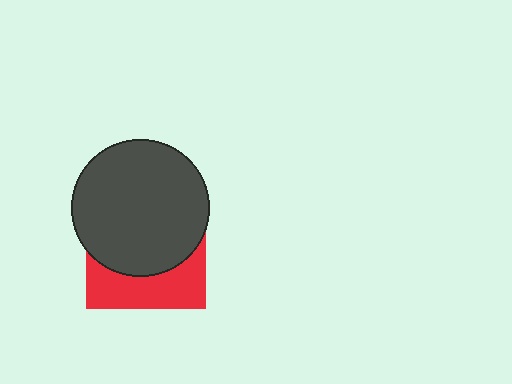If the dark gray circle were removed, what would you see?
You would see the complete red square.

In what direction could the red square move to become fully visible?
The red square could move down. That would shift it out from behind the dark gray circle entirely.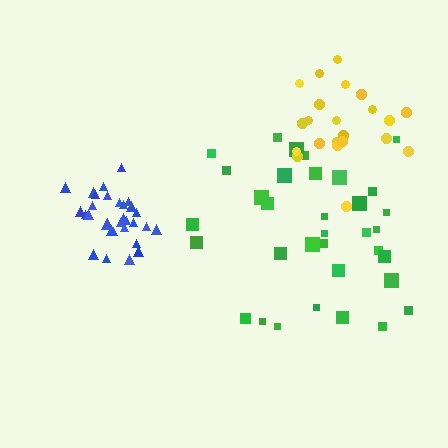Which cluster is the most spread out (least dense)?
Green.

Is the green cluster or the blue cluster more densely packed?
Blue.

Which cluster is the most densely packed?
Blue.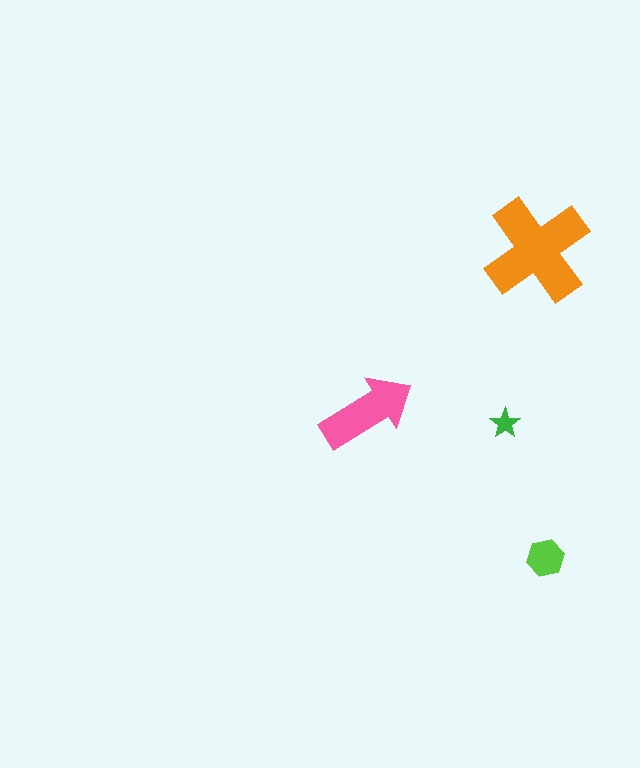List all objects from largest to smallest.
The orange cross, the pink arrow, the lime hexagon, the green star.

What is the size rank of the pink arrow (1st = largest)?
2nd.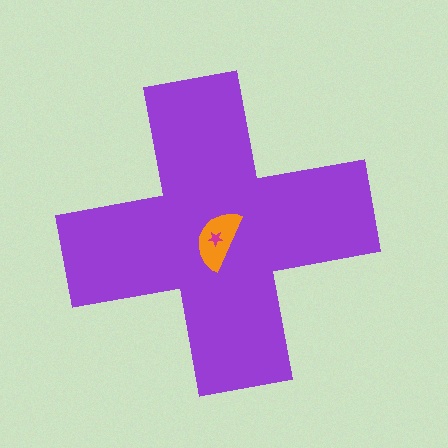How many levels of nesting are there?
3.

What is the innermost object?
The magenta star.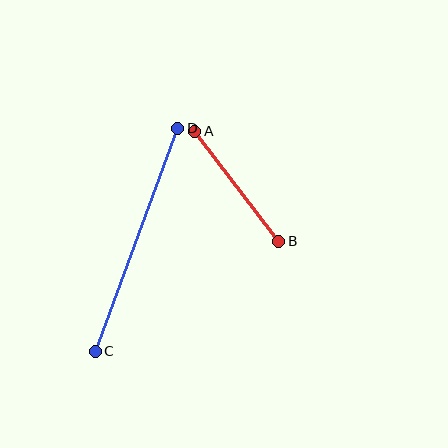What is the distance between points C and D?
The distance is approximately 238 pixels.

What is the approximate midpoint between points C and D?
The midpoint is at approximately (136, 240) pixels.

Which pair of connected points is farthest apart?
Points C and D are farthest apart.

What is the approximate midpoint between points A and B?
The midpoint is at approximately (237, 186) pixels.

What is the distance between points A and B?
The distance is approximately 138 pixels.